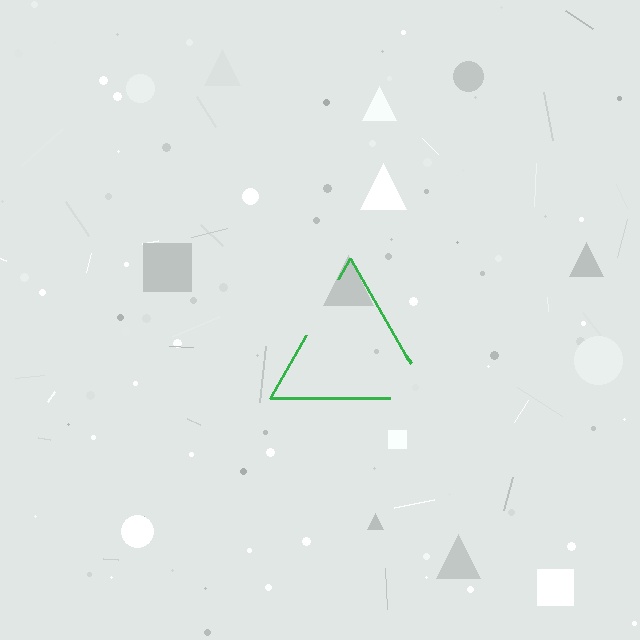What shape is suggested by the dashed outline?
The dashed outline suggests a triangle.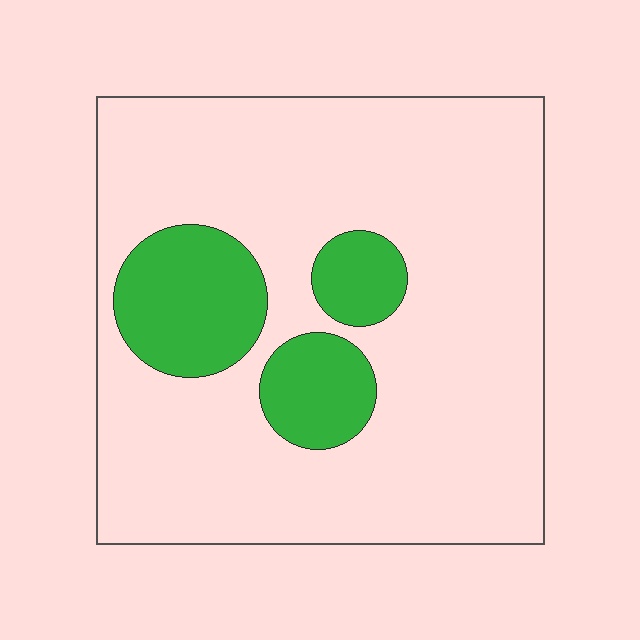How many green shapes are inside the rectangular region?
3.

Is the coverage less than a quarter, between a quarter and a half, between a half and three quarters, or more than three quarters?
Less than a quarter.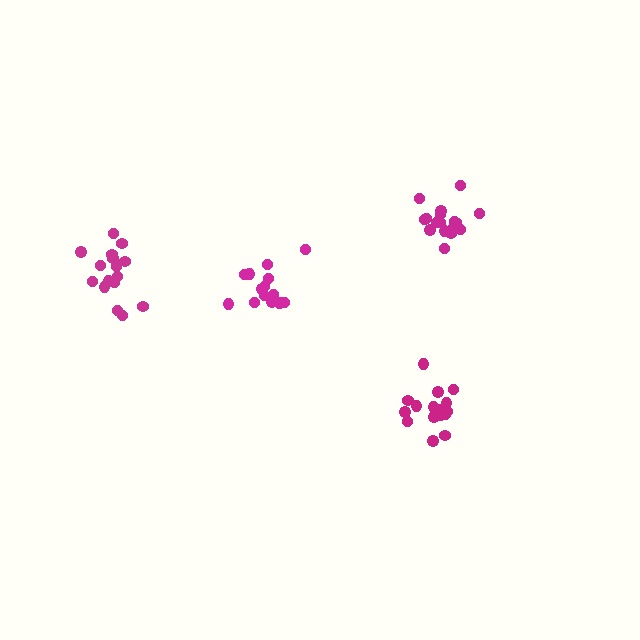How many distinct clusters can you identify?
There are 4 distinct clusters.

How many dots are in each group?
Group 1: 15 dots, Group 2: 17 dots, Group 3: 16 dots, Group 4: 17 dots (65 total).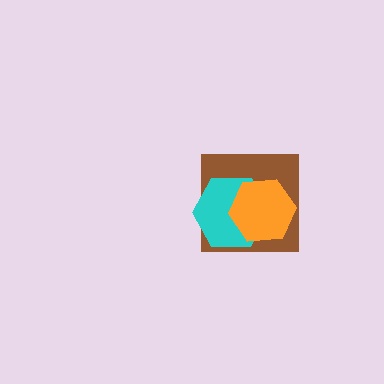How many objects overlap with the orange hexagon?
2 objects overlap with the orange hexagon.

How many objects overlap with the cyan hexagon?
2 objects overlap with the cyan hexagon.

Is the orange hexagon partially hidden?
No, no other shape covers it.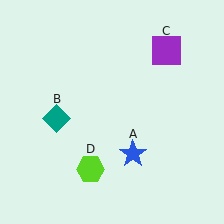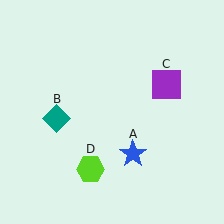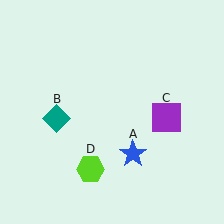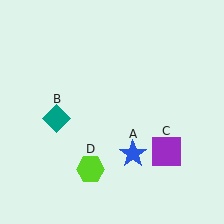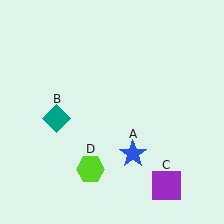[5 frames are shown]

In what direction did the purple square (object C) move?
The purple square (object C) moved down.